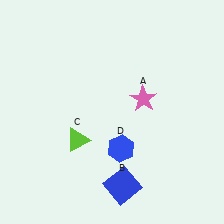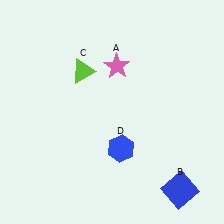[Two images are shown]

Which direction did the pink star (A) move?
The pink star (A) moved up.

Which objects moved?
The objects that moved are: the pink star (A), the blue square (B), the lime triangle (C).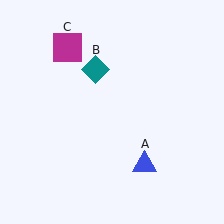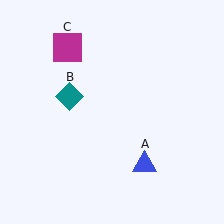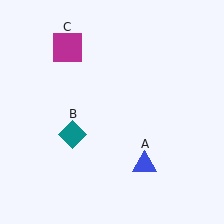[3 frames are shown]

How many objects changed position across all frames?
1 object changed position: teal diamond (object B).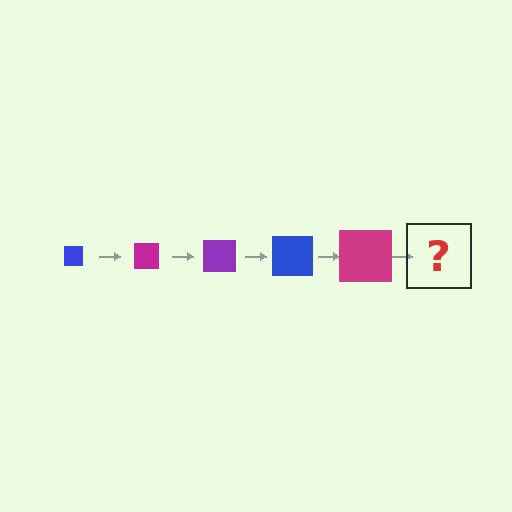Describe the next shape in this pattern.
It should be a purple square, larger than the previous one.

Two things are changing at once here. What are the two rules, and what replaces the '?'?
The two rules are that the square grows larger each step and the color cycles through blue, magenta, and purple. The '?' should be a purple square, larger than the previous one.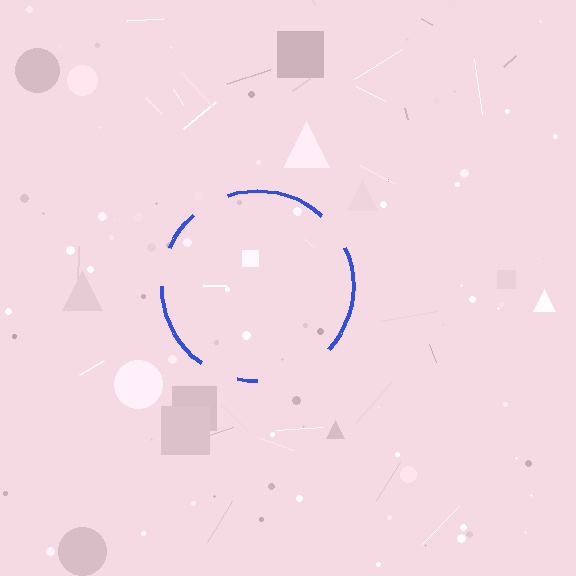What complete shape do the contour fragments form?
The contour fragments form a circle.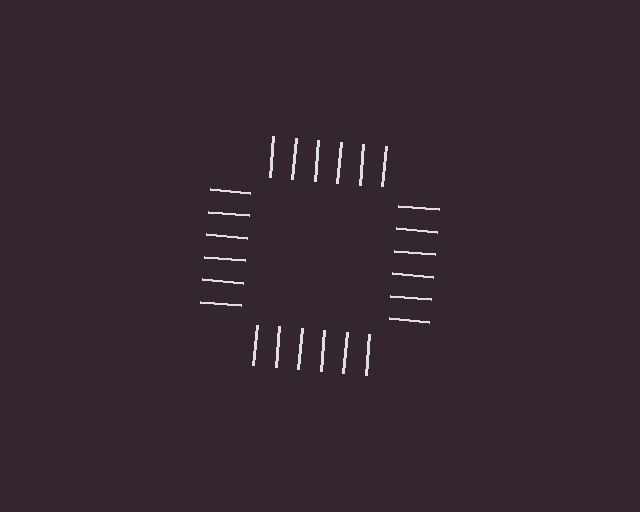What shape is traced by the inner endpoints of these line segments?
An illusory square — the line segments terminate on its edges but no continuous stroke is drawn.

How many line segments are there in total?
24 — 6 along each of the 4 edges.